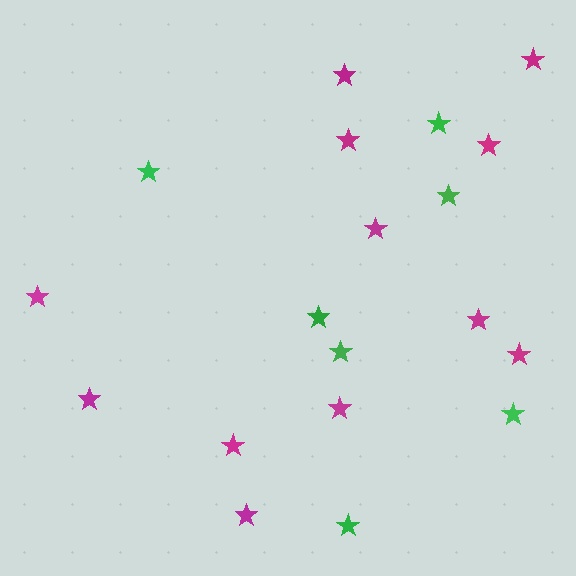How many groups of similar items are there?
There are 2 groups: one group of green stars (7) and one group of magenta stars (12).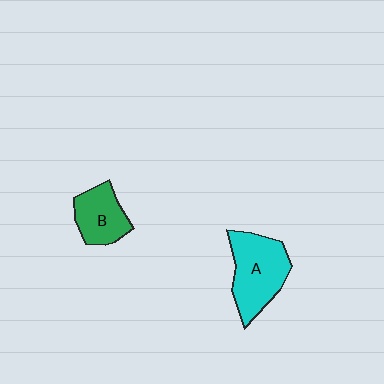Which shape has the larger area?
Shape A (cyan).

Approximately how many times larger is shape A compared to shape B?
Approximately 1.5 times.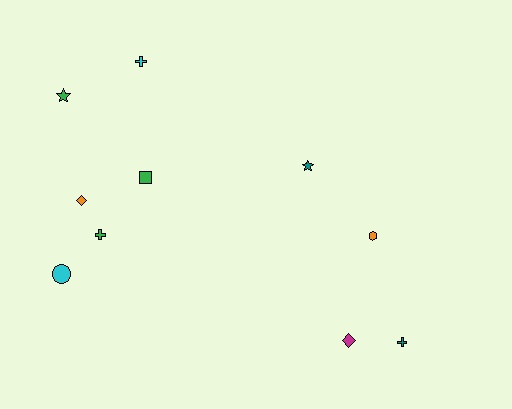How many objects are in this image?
There are 10 objects.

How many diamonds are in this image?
There are 2 diamonds.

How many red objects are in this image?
There are no red objects.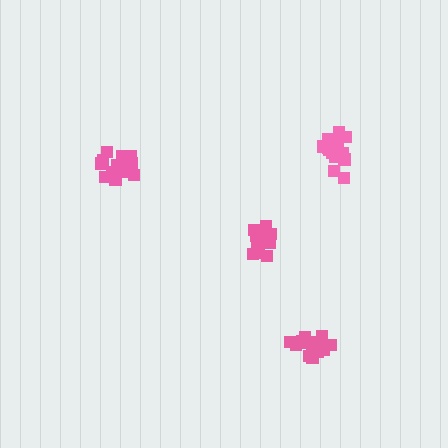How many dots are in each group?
Group 1: 17 dots, Group 2: 16 dots, Group 3: 18 dots, Group 4: 17 dots (68 total).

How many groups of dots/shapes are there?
There are 4 groups.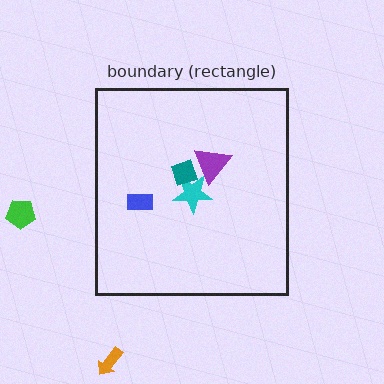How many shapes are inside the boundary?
4 inside, 2 outside.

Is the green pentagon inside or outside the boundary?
Outside.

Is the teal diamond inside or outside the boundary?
Inside.